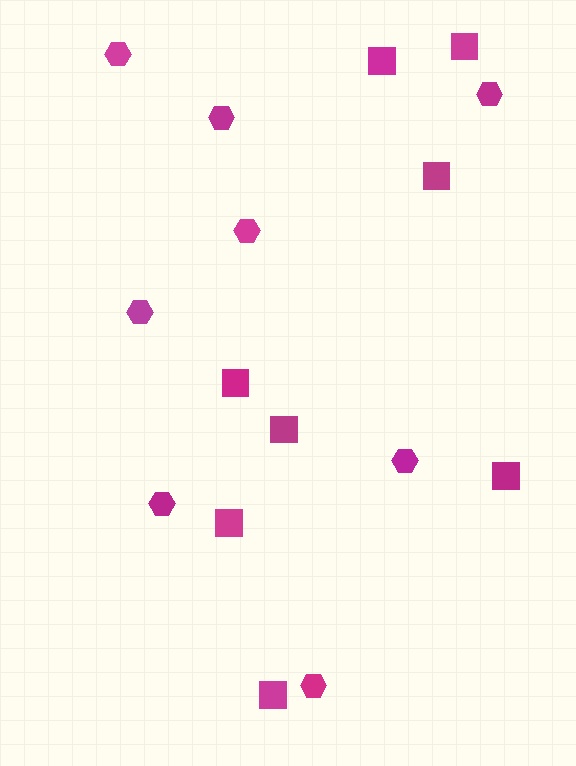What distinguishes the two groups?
There are 2 groups: one group of squares (8) and one group of hexagons (8).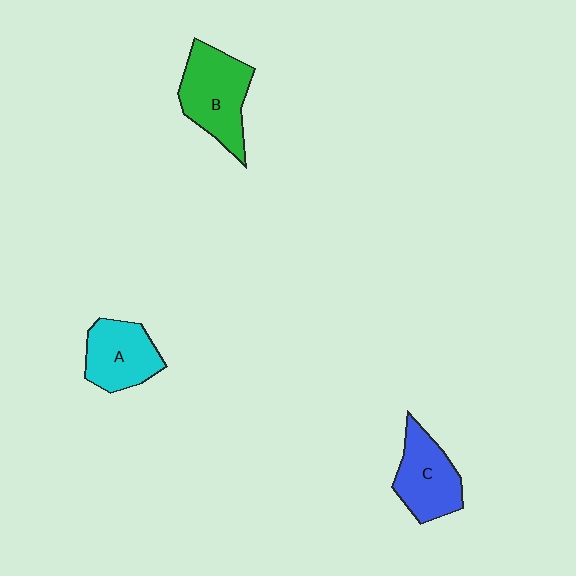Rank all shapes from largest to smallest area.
From largest to smallest: B (green), C (blue), A (cyan).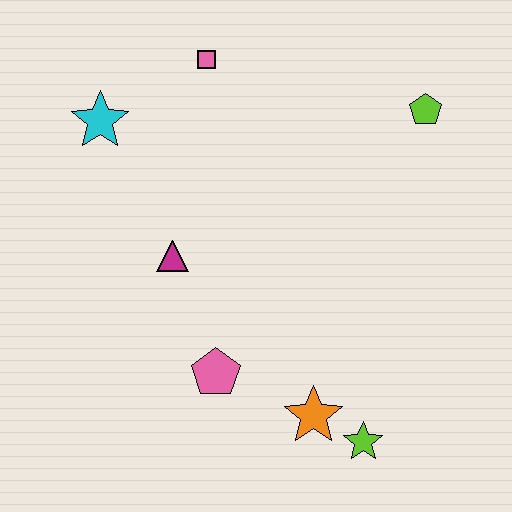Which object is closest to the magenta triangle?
The pink pentagon is closest to the magenta triangle.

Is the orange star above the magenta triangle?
No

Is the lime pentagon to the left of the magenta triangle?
No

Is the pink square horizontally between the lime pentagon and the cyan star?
Yes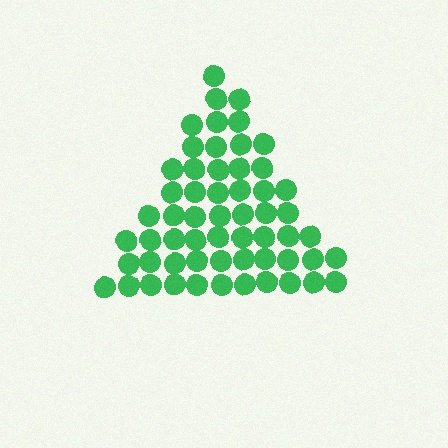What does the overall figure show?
The overall figure shows a triangle.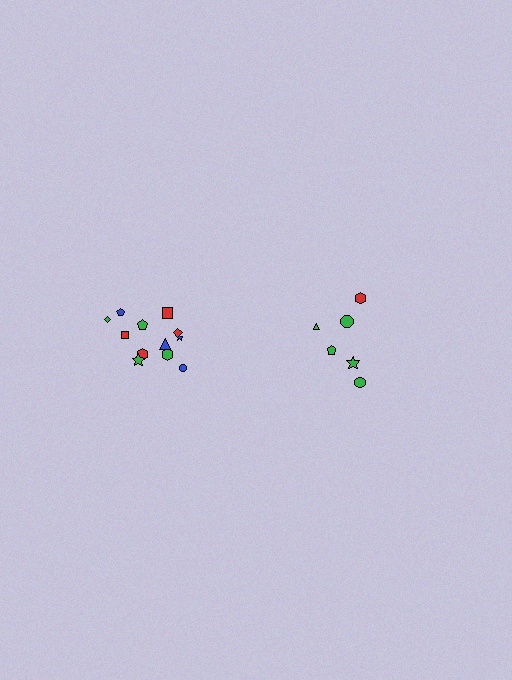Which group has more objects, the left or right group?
The left group.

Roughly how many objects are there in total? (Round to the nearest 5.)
Roughly 20 objects in total.